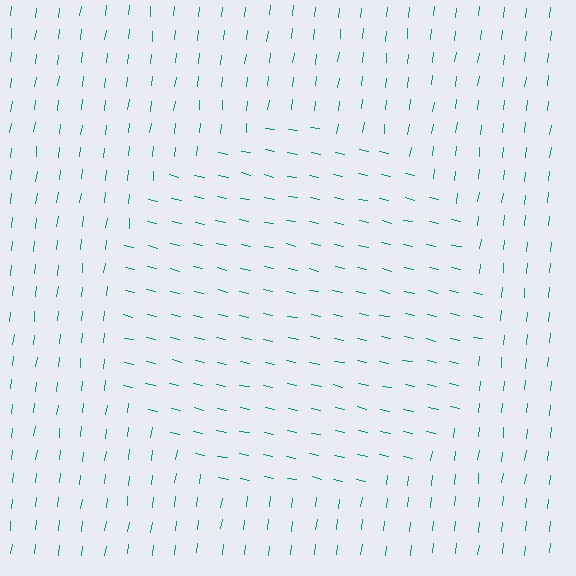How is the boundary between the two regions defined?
The boundary is defined purely by a change in line orientation (approximately 85 degrees difference). All lines are the same color and thickness.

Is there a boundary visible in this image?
Yes, there is a texture boundary formed by a change in line orientation.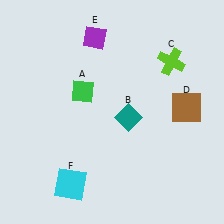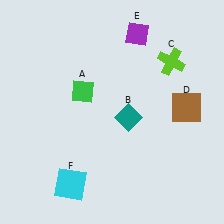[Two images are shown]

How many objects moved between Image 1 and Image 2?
1 object moved between the two images.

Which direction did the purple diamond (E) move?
The purple diamond (E) moved right.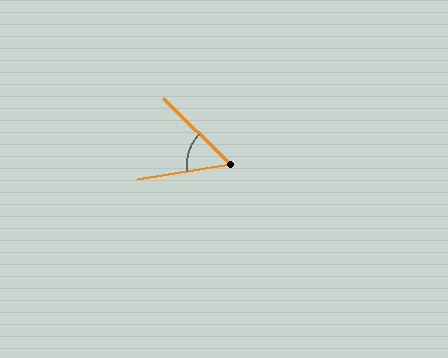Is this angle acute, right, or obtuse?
It is acute.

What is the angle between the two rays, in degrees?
Approximately 54 degrees.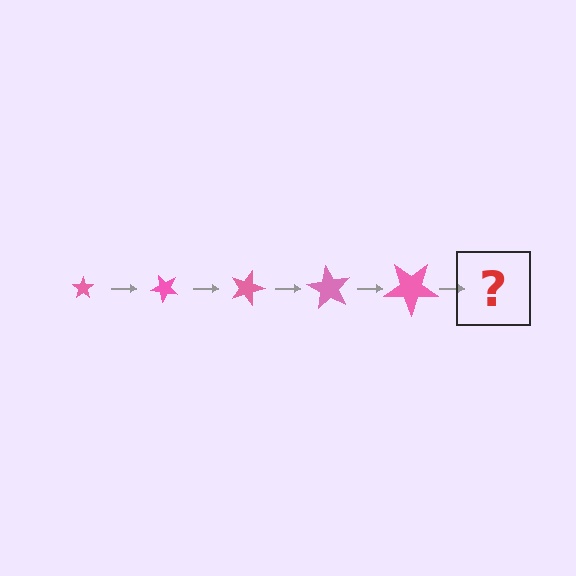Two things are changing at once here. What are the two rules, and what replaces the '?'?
The two rules are that the star grows larger each step and it rotates 45 degrees each step. The '?' should be a star, larger than the previous one and rotated 225 degrees from the start.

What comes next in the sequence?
The next element should be a star, larger than the previous one and rotated 225 degrees from the start.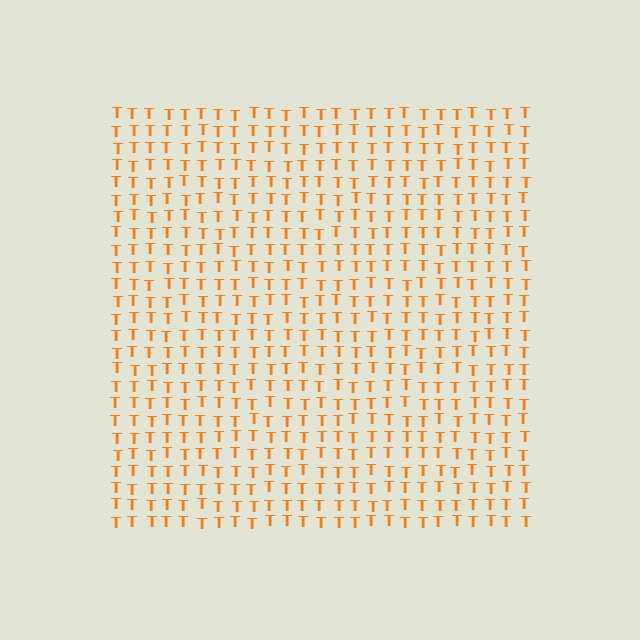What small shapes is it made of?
It is made of small letter T's.